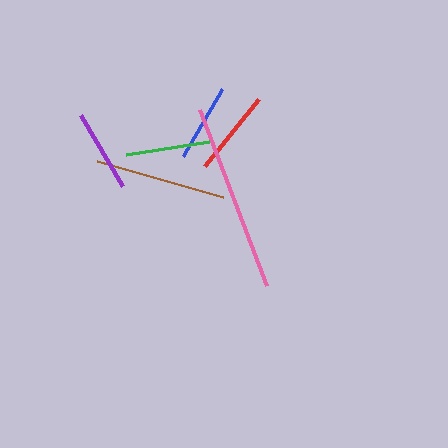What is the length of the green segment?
The green segment is approximately 84 pixels long.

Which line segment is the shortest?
The blue line is the shortest at approximately 77 pixels.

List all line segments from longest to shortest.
From longest to shortest: pink, brown, red, green, purple, blue.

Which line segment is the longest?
The pink line is the longest at approximately 188 pixels.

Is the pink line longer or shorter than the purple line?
The pink line is longer than the purple line.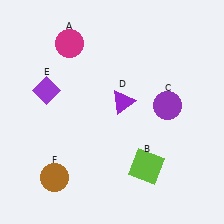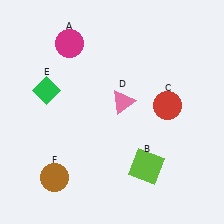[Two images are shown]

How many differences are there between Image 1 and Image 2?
There are 3 differences between the two images.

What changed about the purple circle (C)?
In Image 1, C is purple. In Image 2, it changed to red.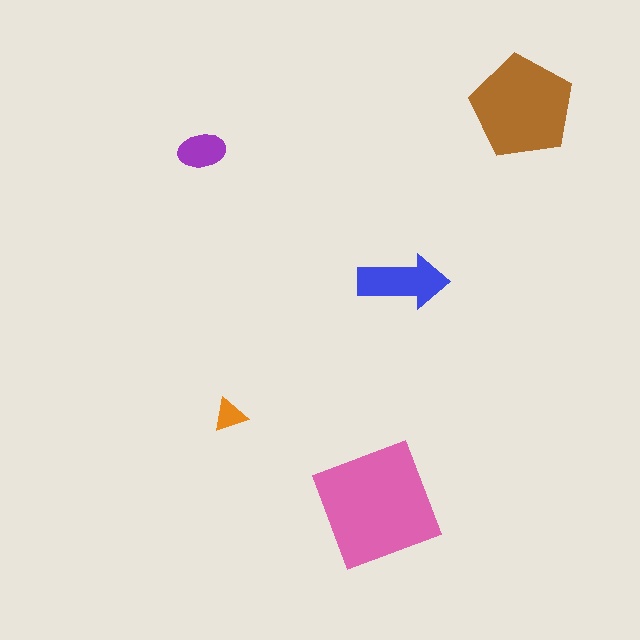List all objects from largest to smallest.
The pink square, the brown pentagon, the blue arrow, the purple ellipse, the orange triangle.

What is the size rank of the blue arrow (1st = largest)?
3rd.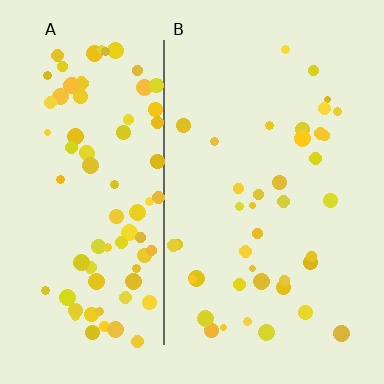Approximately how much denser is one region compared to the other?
Approximately 2.2× — region A over region B.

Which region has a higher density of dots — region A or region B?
A (the left).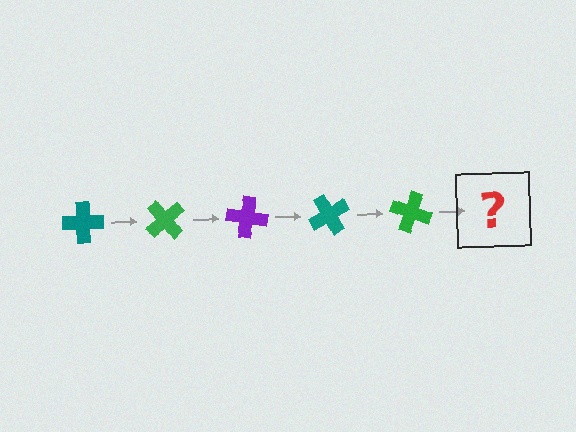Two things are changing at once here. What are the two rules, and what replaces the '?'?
The two rules are that it rotates 50 degrees each step and the color cycles through teal, green, and purple. The '?' should be a purple cross, rotated 250 degrees from the start.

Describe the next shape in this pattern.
It should be a purple cross, rotated 250 degrees from the start.